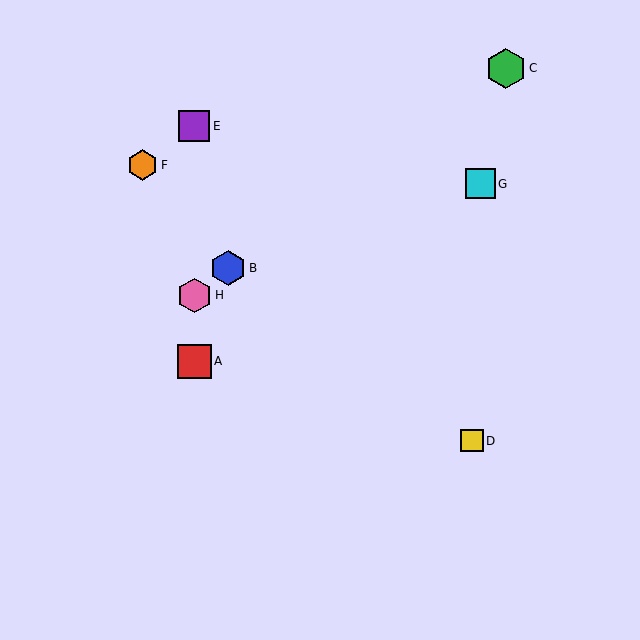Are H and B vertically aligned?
No, H is at x≈194 and B is at x≈228.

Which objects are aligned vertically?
Objects A, E, H are aligned vertically.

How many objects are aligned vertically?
3 objects (A, E, H) are aligned vertically.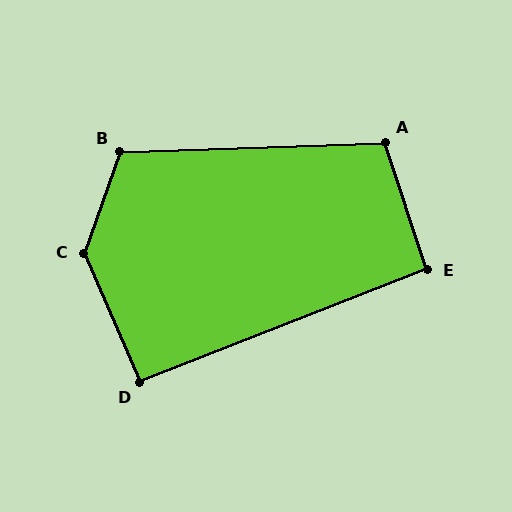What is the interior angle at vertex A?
Approximately 106 degrees (obtuse).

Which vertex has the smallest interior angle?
D, at approximately 92 degrees.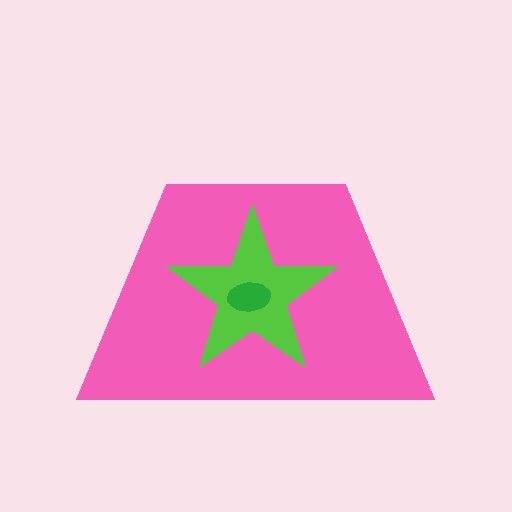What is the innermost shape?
The green ellipse.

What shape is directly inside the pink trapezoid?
The lime star.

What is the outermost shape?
The pink trapezoid.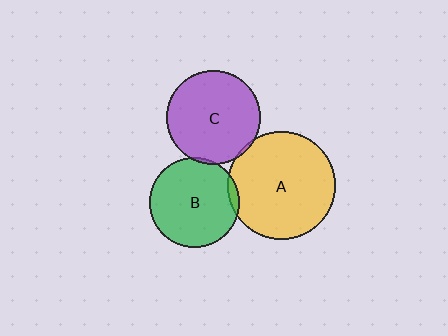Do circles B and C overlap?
Yes.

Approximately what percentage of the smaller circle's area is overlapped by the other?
Approximately 5%.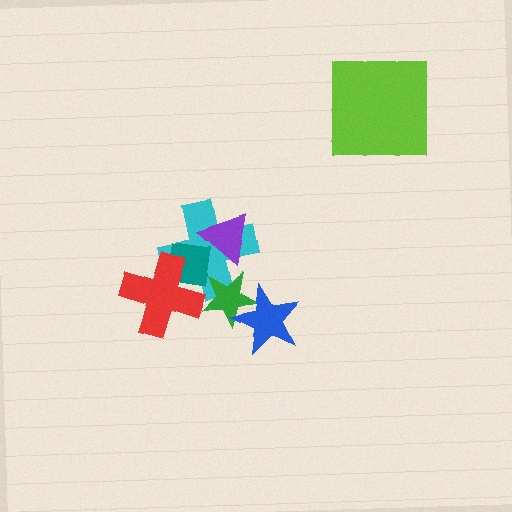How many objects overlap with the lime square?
0 objects overlap with the lime square.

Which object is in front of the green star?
The blue star is in front of the green star.